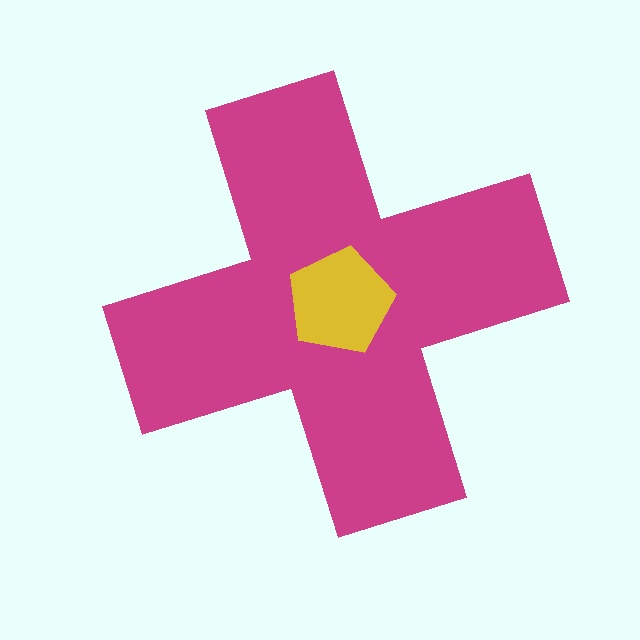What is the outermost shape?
The magenta cross.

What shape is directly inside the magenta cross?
The yellow pentagon.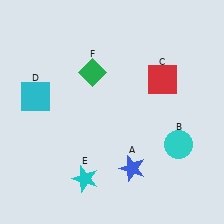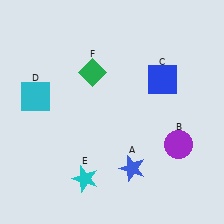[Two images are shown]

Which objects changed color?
B changed from cyan to purple. C changed from red to blue.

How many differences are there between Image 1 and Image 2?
There are 2 differences between the two images.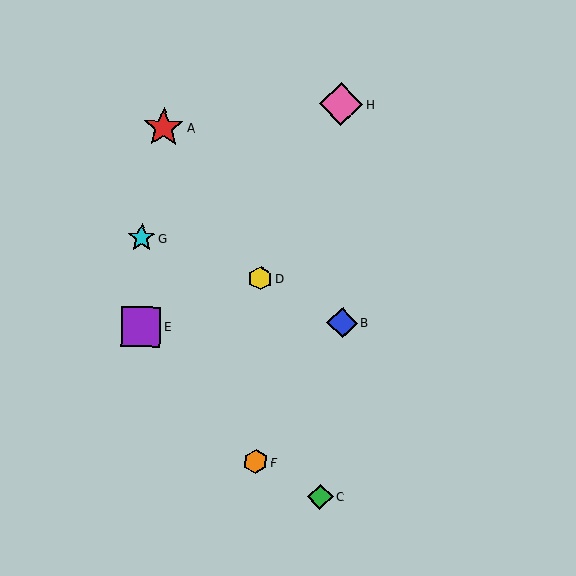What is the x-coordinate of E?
Object E is at x≈141.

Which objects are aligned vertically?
Objects D, F are aligned vertically.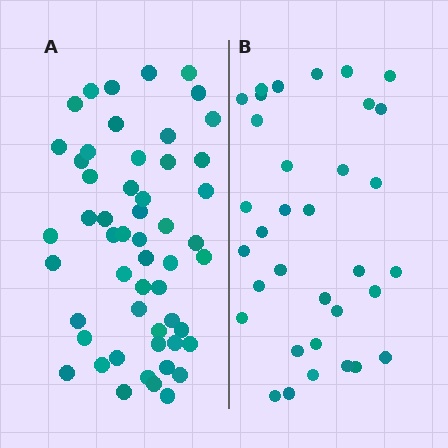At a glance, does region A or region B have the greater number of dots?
Region A (the left region) has more dots.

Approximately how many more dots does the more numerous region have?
Region A has approximately 20 more dots than region B.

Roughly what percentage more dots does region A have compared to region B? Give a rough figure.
About 55% more.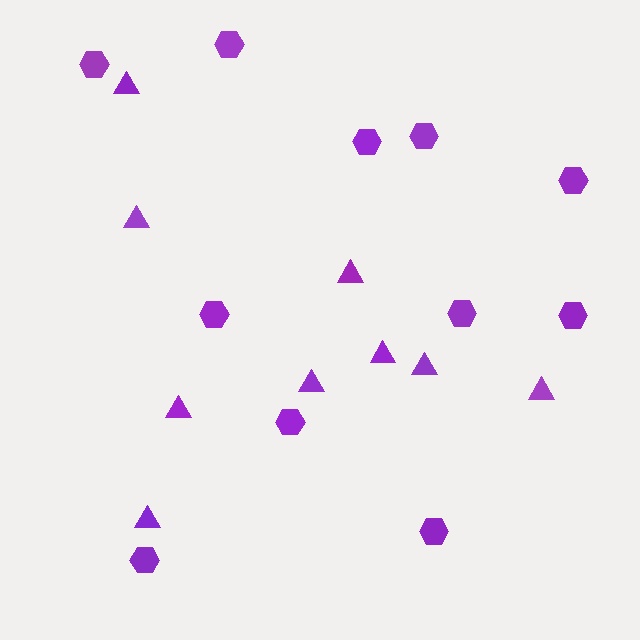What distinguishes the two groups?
There are 2 groups: one group of hexagons (11) and one group of triangles (9).